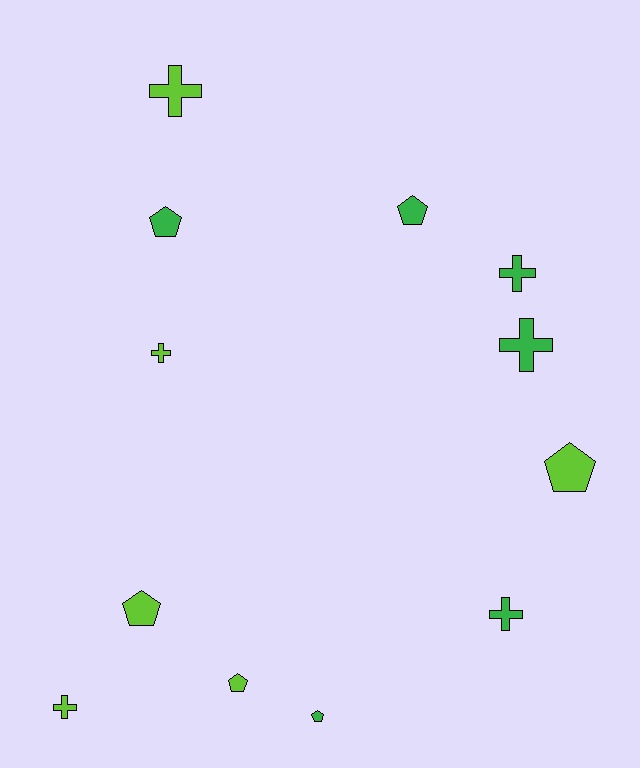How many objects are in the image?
There are 12 objects.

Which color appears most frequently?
Green, with 6 objects.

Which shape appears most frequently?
Pentagon, with 6 objects.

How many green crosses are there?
There are 3 green crosses.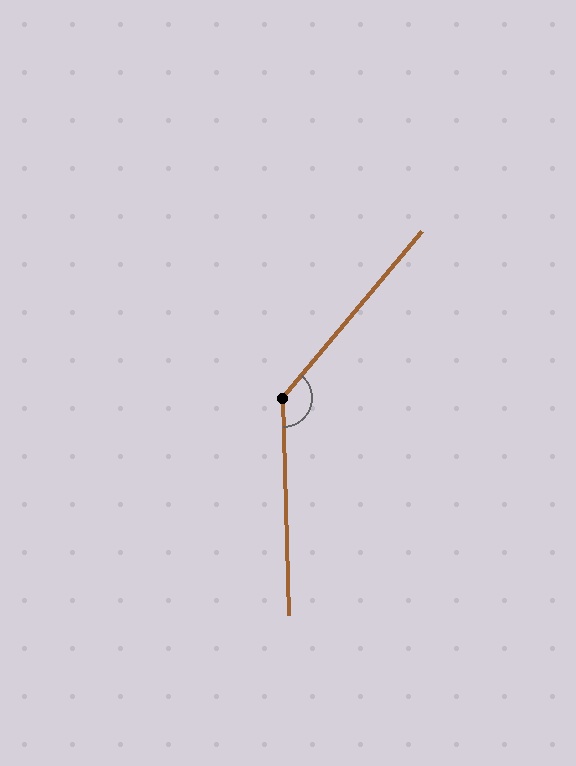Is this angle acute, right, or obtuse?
It is obtuse.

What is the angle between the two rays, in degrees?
Approximately 138 degrees.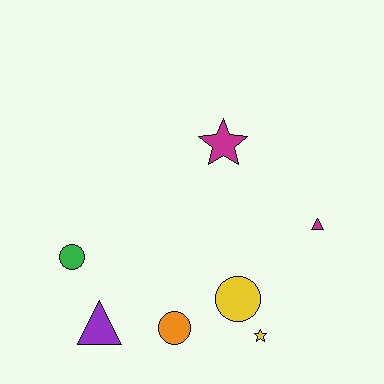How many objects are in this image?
There are 7 objects.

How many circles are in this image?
There are 3 circles.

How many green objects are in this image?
There is 1 green object.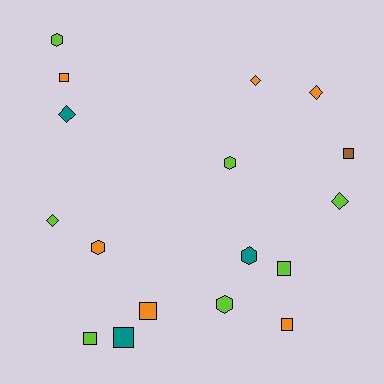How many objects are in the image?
There are 17 objects.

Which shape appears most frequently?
Square, with 7 objects.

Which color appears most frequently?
Lime, with 7 objects.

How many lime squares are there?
There are 2 lime squares.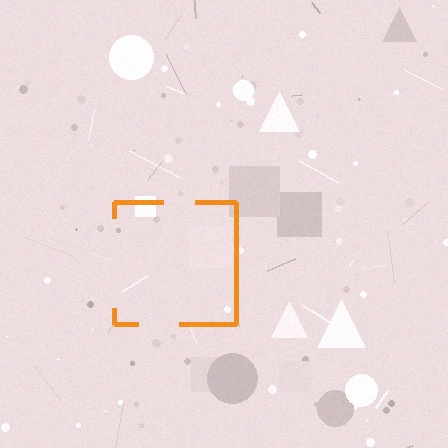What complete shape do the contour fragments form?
The contour fragments form a square.